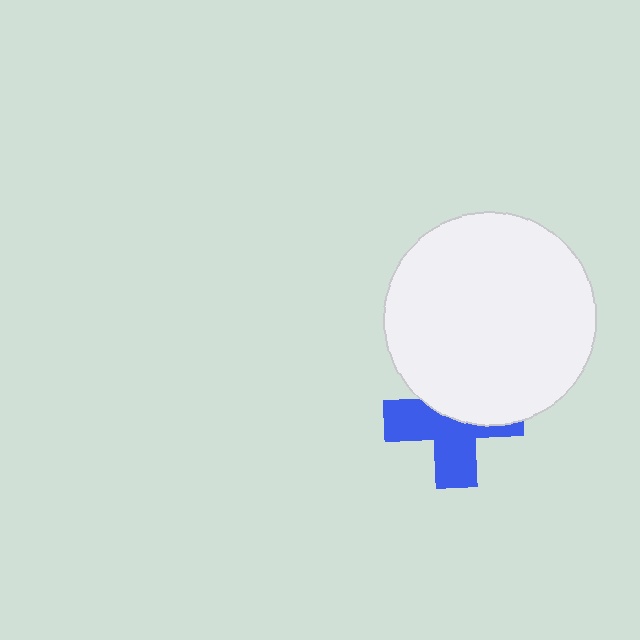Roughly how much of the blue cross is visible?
About half of it is visible (roughly 55%).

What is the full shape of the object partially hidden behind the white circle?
The partially hidden object is a blue cross.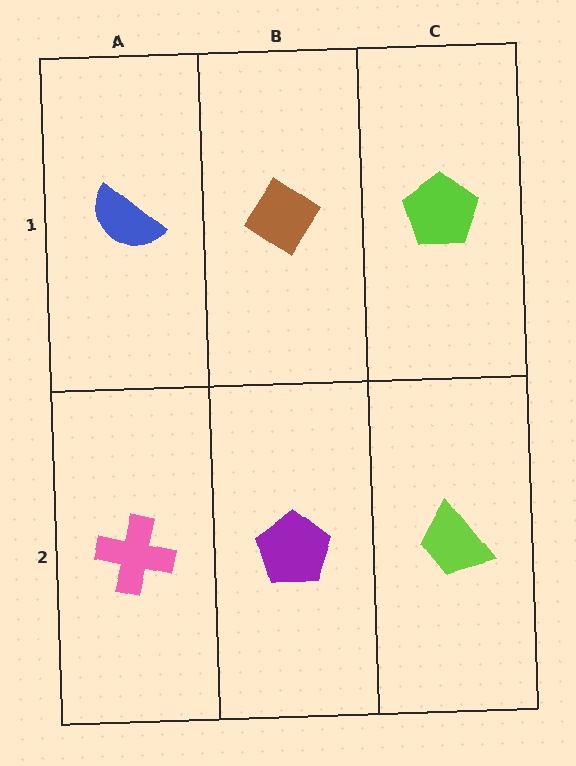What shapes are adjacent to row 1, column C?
A lime trapezoid (row 2, column C), a brown diamond (row 1, column B).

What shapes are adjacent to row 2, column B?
A brown diamond (row 1, column B), a pink cross (row 2, column A), a lime trapezoid (row 2, column C).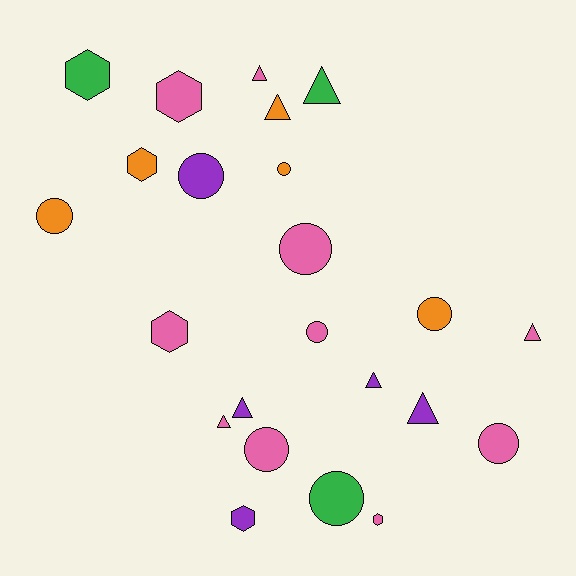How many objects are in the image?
There are 23 objects.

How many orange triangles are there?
There is 1 orange triangle.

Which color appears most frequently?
Pink, with 10 objects.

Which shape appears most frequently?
Circle, with 9 objects.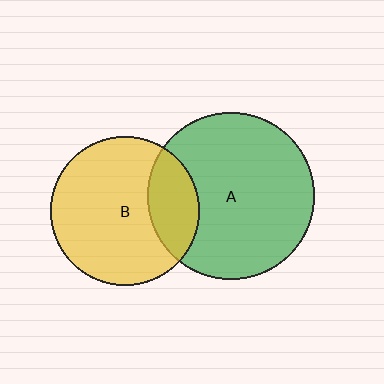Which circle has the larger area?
Circle A (green).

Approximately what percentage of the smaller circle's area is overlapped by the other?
Approximately 25%.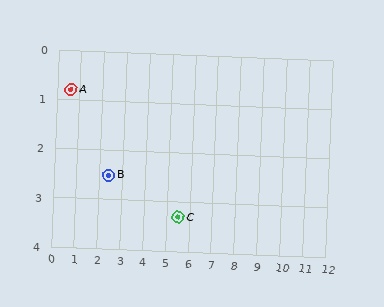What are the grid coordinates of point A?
Point A is at approximately (0.6, 0.8).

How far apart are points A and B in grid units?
Points A and B are about 2.5 grid units apart.